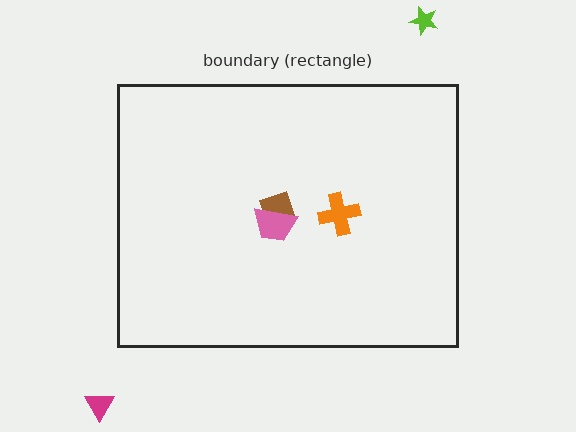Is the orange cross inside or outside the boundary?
Inside.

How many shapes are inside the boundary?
3 inside, 2 outside.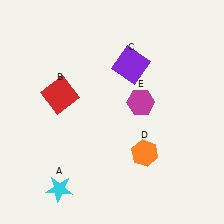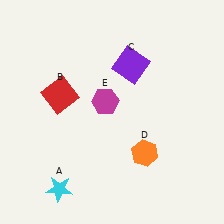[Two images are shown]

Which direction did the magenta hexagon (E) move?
The magenta hexagon (E) moved left.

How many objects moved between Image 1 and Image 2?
1 object moved between the two images.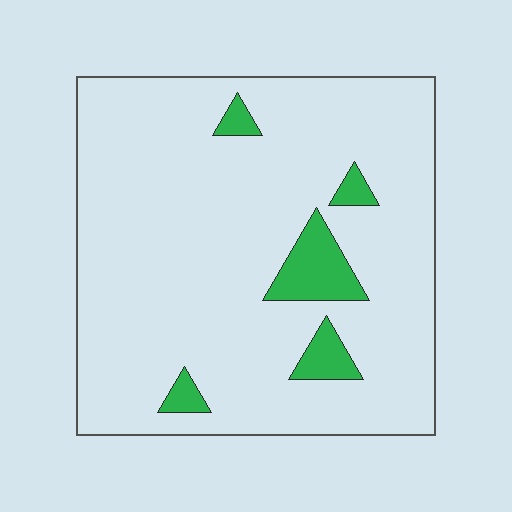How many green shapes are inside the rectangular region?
5.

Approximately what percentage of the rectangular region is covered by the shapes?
Approximately 10%.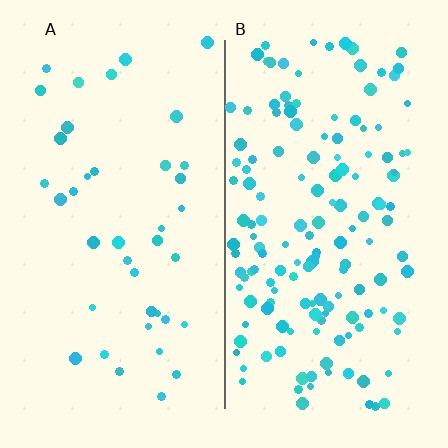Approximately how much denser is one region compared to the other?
Approximately 3.8× — region B over region A.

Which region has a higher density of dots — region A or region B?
B (the right).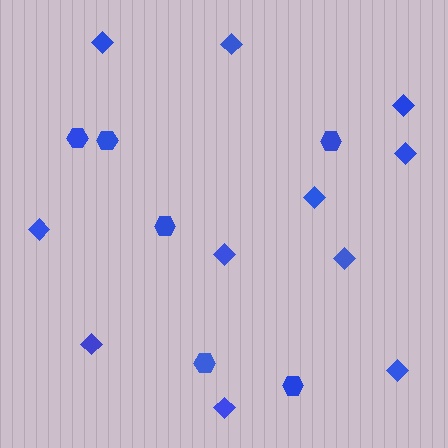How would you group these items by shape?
There are 2 groups: one group of hexagons (6) and one group of diamonds (11).